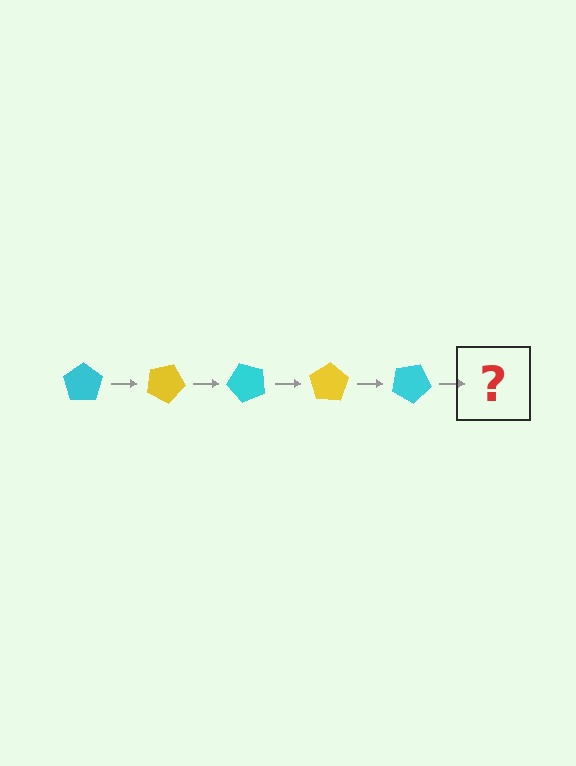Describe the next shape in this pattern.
It should be a yellow pentagon, rotated 125 degrees from the start.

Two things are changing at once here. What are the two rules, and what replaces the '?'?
The two rules are that it rotates 25 degrees each step and the color cycles through cyan and yellow. The '?' should be a yellow pentagon, rotated 125 degrees from the start.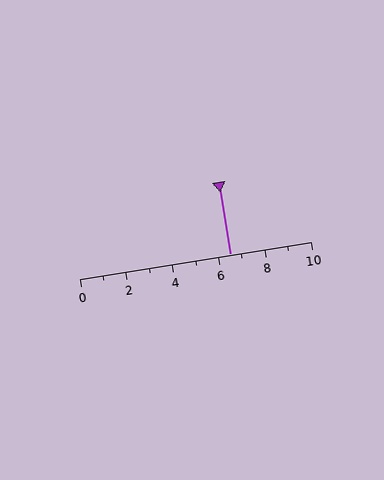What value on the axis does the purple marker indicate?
The marker indicates approximately 6.5.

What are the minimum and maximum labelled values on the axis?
The axis runs from 0 to 10.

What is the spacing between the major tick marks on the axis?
The major ticks are spaced 2 apart.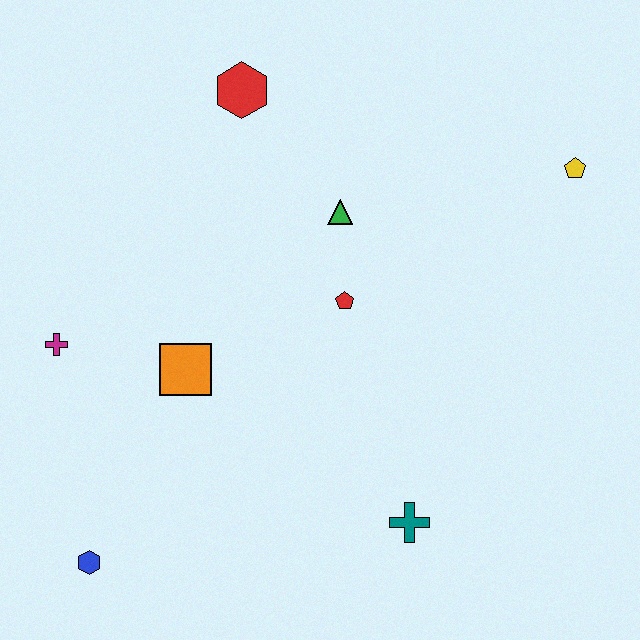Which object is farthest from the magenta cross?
The yellow pentagon is farthest from the magenta cross.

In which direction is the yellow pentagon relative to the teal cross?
The yellow pentagon is above the teal cross.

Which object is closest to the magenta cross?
The orange square is closest to the magenta cross.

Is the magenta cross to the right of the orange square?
No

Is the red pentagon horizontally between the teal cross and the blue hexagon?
Yes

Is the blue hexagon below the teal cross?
Yes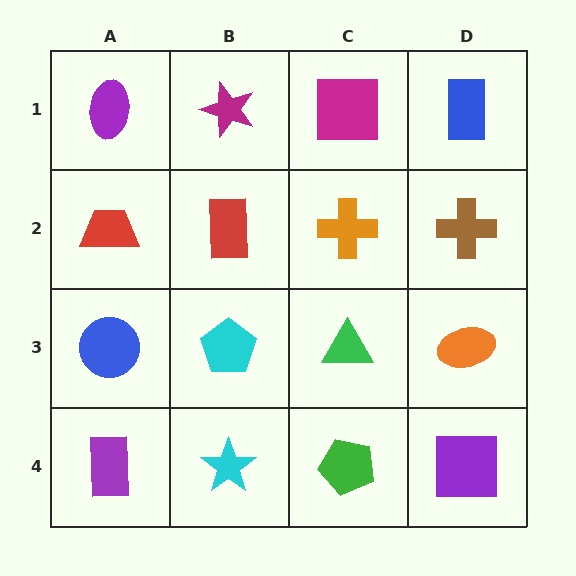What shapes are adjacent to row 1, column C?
An orange cross (row 2, column C), a magenta star (row 1, column B), a blue rectangle (row 1, column D).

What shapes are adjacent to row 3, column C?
An orange cross (row 2, column C), a green pentagon (row 4, column C), a cyan pentagon (row 3, column B), an orange ellipse (row 3, column D).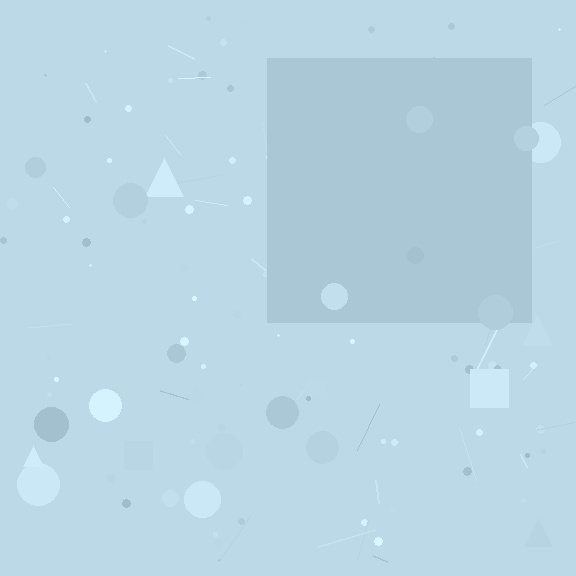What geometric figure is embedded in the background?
A square is embedded in the background.